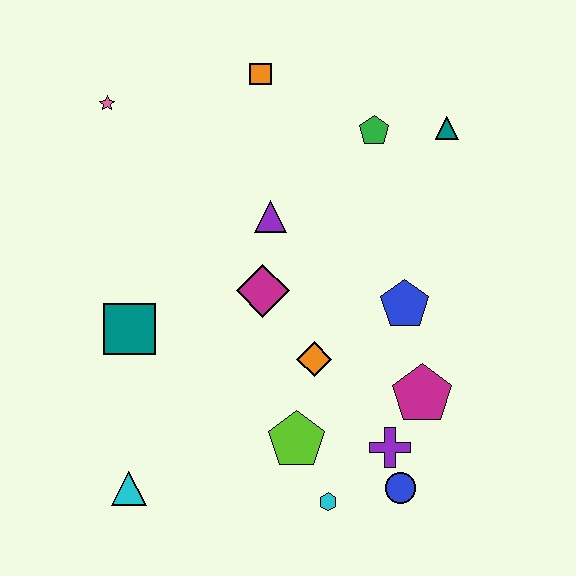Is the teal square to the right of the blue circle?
No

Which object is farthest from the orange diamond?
The pink star is farthest from the orange diamond.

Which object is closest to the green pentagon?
The teal triangle is closest to the green pentagon.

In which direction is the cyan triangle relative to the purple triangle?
The cyan triangle is below the purple triangle.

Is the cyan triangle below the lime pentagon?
Yes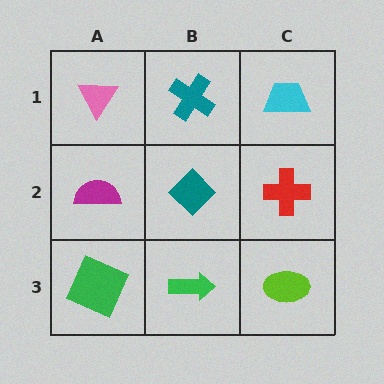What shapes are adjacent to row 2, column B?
A teal cross (row 1, column B), a green arrow (row 3, column B), a magenta semicircle (row 2, column A), a red cross (row 2, column C).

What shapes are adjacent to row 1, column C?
A red cross (row 2, column C), a teal cross (row 1, column B).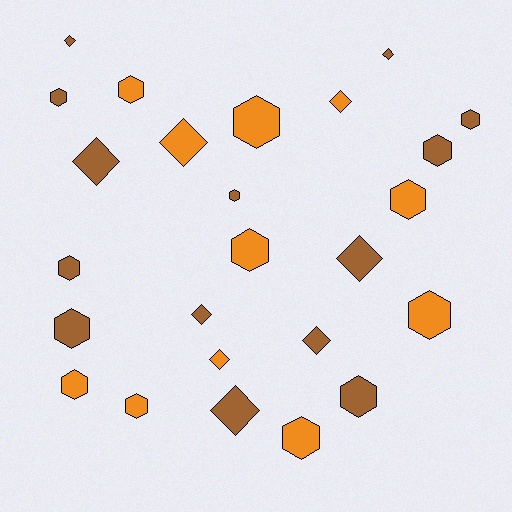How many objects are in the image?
There are 25 objects.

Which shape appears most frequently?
Hexagon, with 15 objects.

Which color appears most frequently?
Brown, with 14 objects.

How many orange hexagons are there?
There are 8 orange hexagons.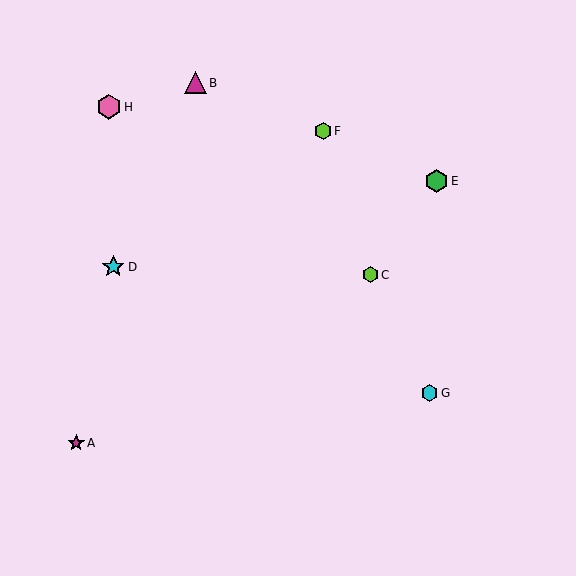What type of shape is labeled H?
Shape H is a pink hexagon.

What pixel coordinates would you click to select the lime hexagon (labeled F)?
Click at (323, 131) to select the lime hexagon F.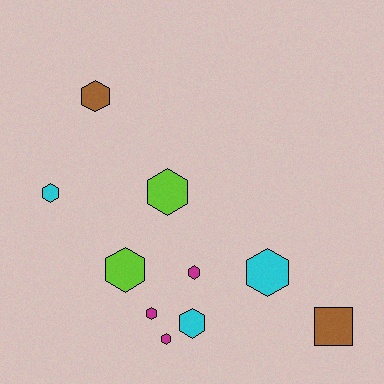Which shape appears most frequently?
Hexagon, with 9 objects.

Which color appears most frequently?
Magenta, with 3 objects.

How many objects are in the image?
There are 10 objects.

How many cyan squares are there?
There are no cyan squares.